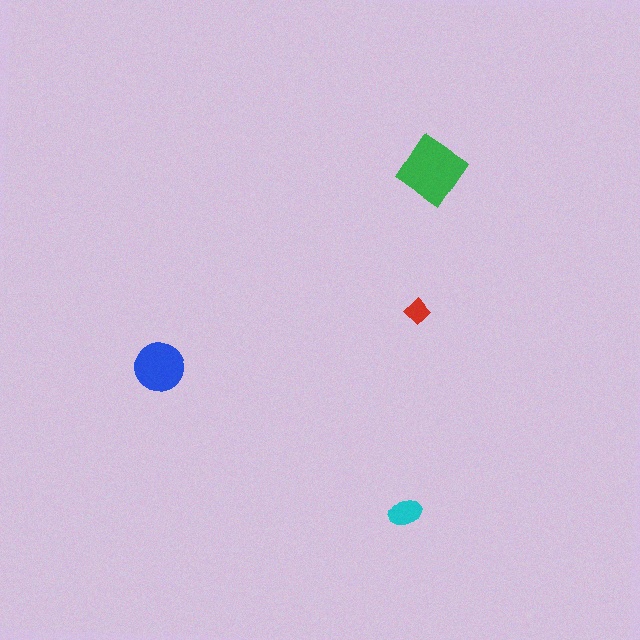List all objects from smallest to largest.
The red diamond, the cyan ellipse, the blue circle, the green diamond.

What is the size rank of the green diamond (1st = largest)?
1st.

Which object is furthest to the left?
The blue circle is leftmost.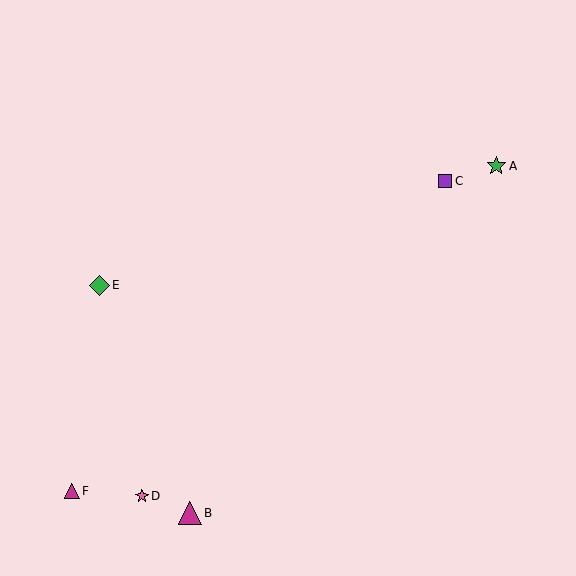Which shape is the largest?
The magenta triangle (labeled B) is the largest.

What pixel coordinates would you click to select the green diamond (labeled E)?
Click at (99, 285) to select the green diamond E.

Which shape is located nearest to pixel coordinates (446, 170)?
The purple square (labeled C) at (445, 181) is nearest to that location.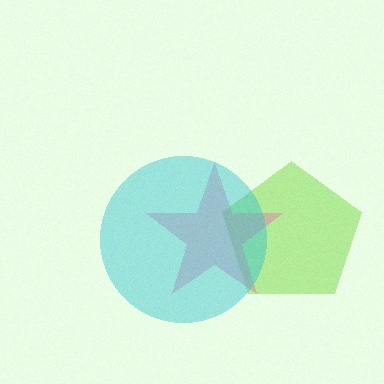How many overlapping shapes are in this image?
There are 3 overlapping shapes in the image.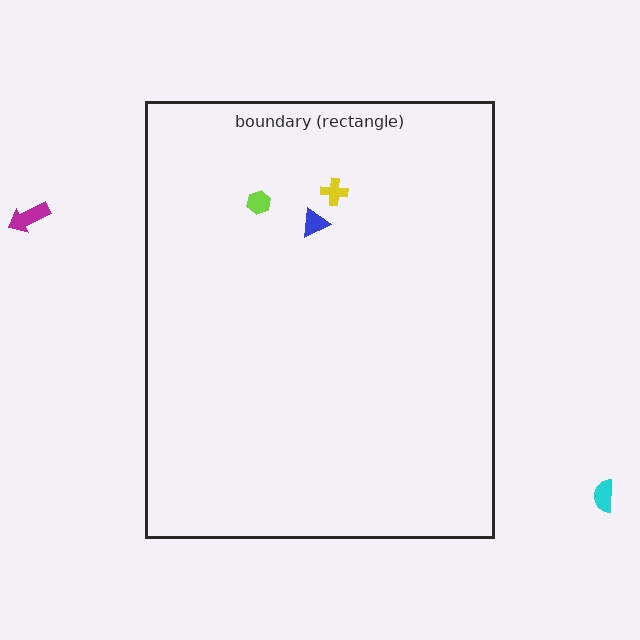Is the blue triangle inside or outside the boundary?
Inside.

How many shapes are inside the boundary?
3 inside, 2 outside.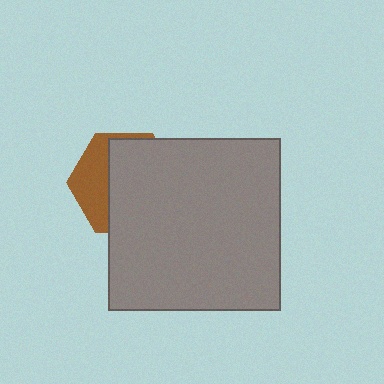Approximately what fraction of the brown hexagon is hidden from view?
Roughly 67% of the brown hexagon is hidden behind the gray square.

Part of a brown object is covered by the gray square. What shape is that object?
It is a hexagon.